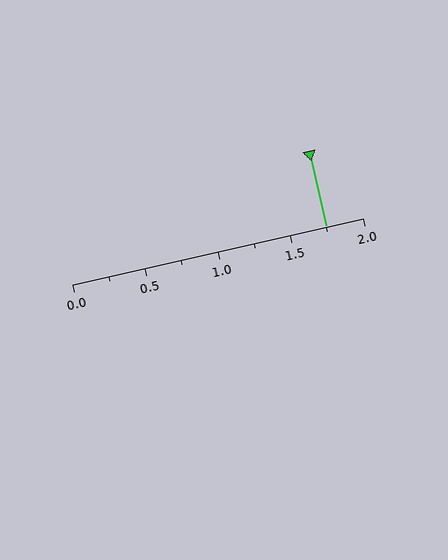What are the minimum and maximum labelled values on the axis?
The axis runs from 0.0 to 2.0.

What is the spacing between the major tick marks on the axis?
The major ticks are spaced 0.5 apart.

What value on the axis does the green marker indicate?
The marker indicates approximately 1.75.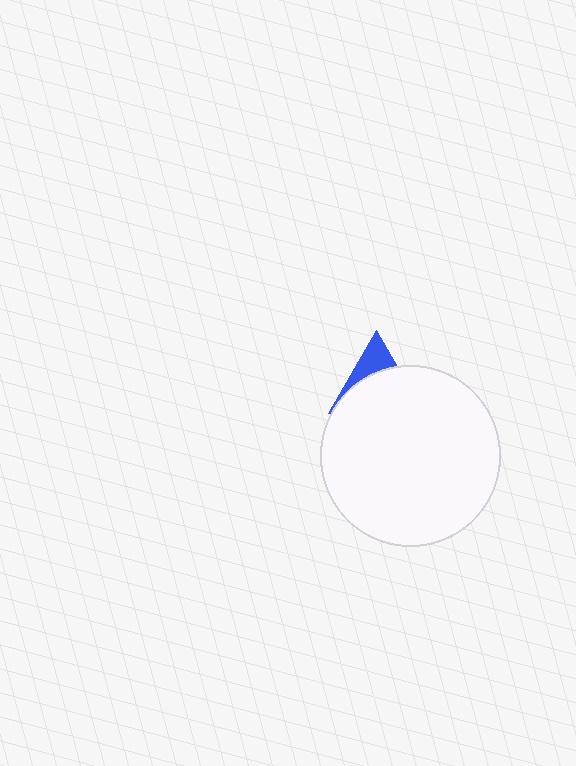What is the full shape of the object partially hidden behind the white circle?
The partially hidden object is a blue triangle.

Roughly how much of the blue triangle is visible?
A small part of it is visible (roughly 31%).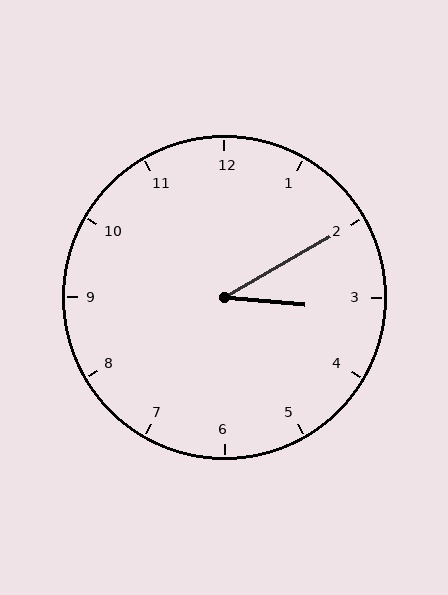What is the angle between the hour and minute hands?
Approximately 35 degrees.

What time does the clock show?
3:10.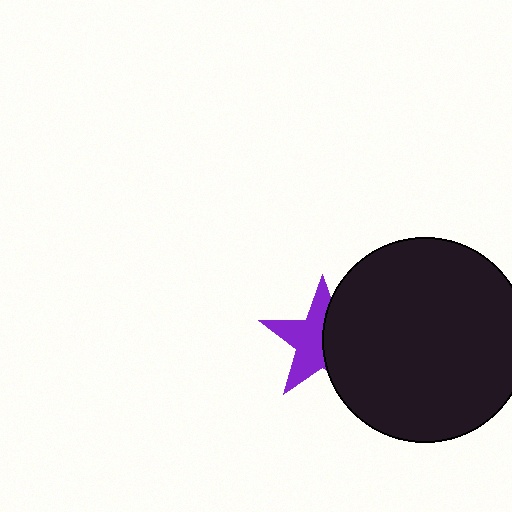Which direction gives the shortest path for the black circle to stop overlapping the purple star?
Moving right gives the shortest separation.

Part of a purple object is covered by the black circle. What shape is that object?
It is a star.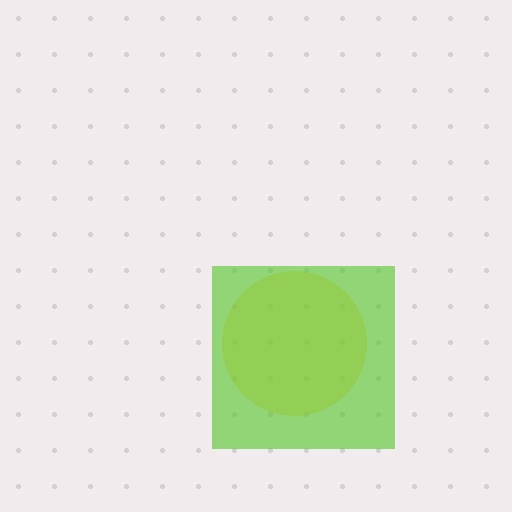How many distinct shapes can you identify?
There are 2 distinct shapes: a yellow circle, a lime square.